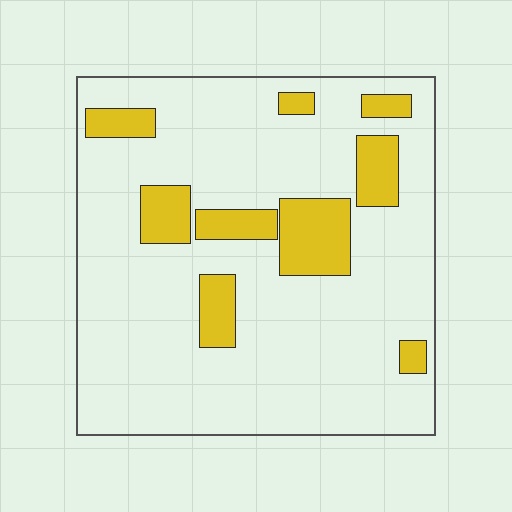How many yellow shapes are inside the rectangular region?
9.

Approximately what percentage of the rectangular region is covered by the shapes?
Approximately 15%.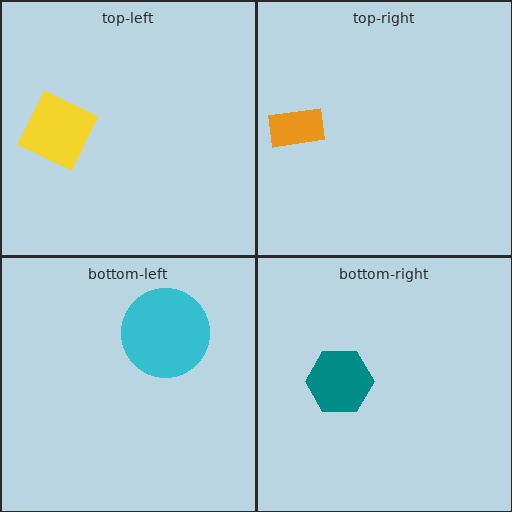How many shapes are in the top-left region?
1.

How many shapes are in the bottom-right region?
1.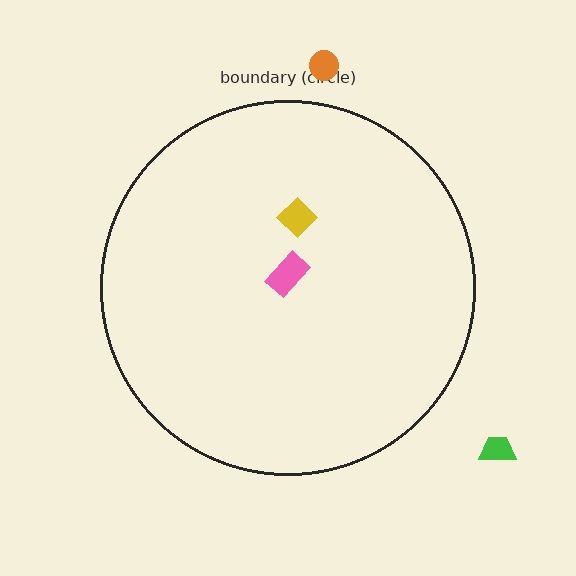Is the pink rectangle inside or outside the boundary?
Inside.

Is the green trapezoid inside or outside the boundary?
Outside.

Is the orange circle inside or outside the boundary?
Outside.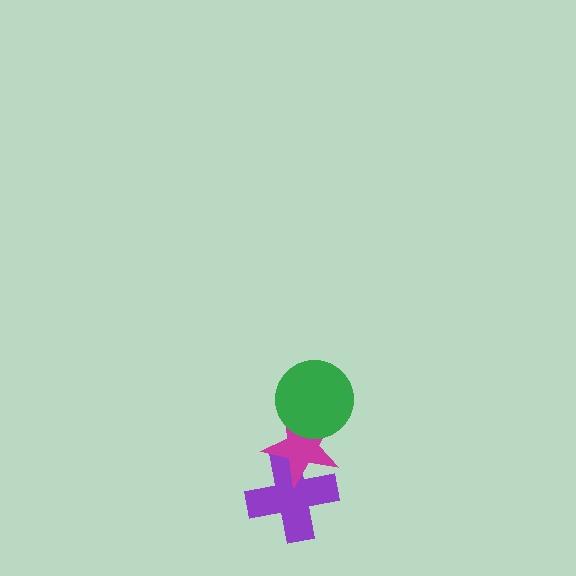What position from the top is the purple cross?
The purple cross is 3rd from the top.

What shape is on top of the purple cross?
The magenta star is on top of the purple cross.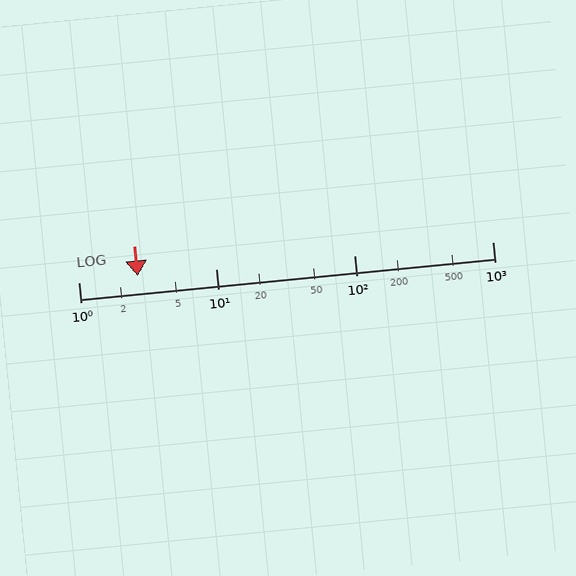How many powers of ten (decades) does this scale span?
The scale spans 3 decades, from 1 to 1000.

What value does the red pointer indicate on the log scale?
The pointer indicates approximately 2.7.